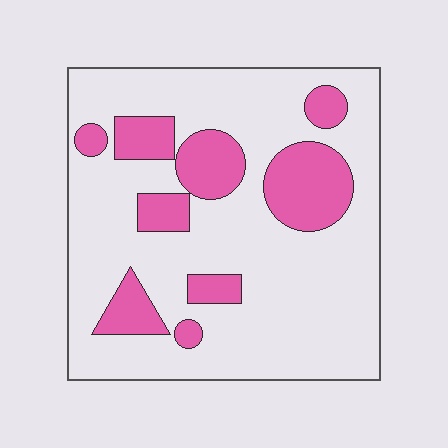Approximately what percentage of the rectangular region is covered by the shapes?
Approximately 25%.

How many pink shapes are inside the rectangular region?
9.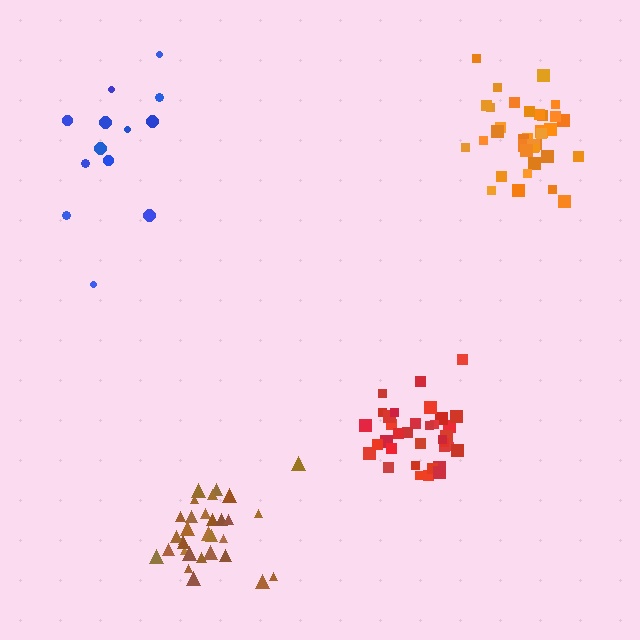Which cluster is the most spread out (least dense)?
Blue.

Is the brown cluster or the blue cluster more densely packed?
Brown.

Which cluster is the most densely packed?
Red.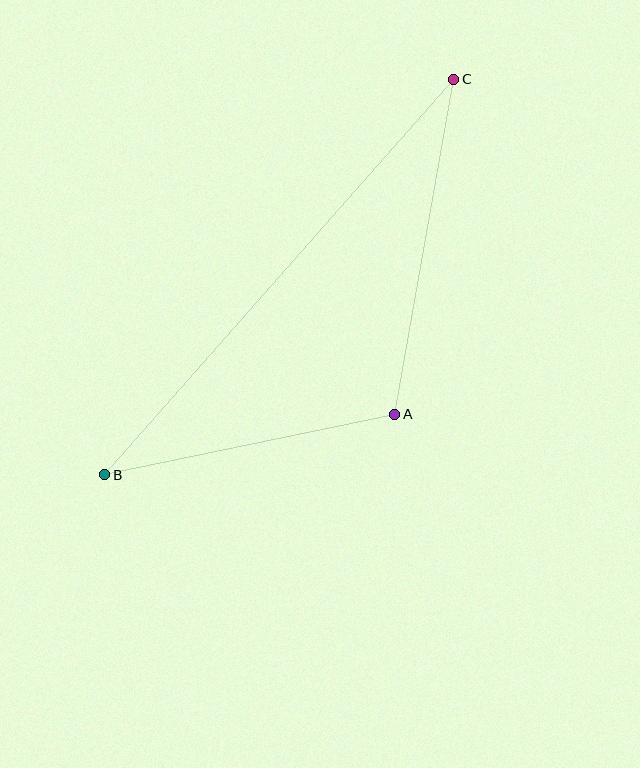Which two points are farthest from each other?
Points B and C are farthest from each other.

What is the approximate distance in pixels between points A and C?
The distance between A and C is approximately 340 pixels.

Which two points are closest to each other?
Points A and B are closest to each other.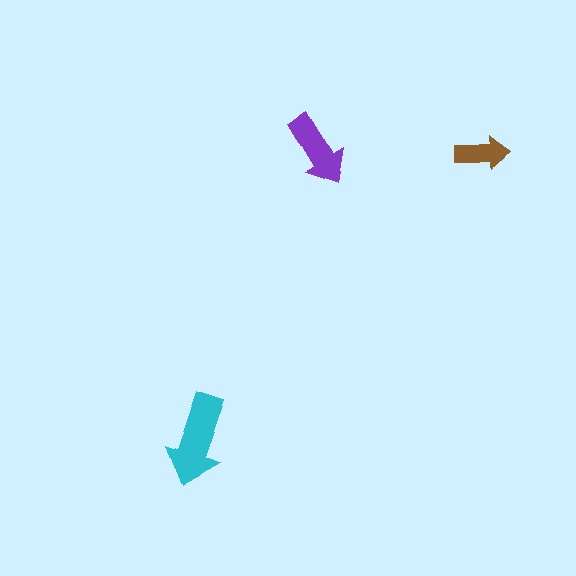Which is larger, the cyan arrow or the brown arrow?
The cyan one.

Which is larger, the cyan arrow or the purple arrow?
The cyan one.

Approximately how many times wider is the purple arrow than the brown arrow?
About 1.5 times wider.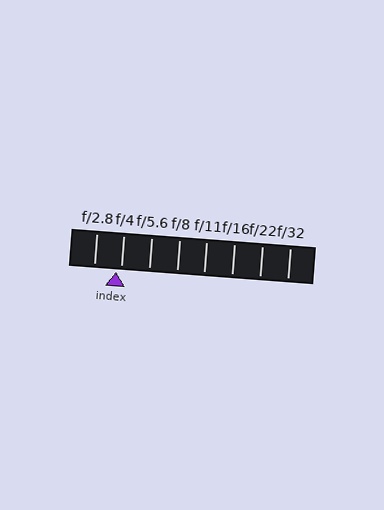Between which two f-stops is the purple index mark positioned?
The index mark is between f/2.8 and f/4.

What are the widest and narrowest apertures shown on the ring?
The widest aperture shown is f/2.8 and the narrowest is f/32.